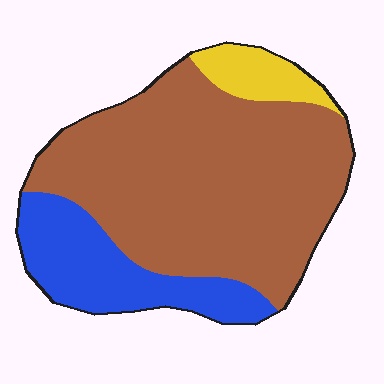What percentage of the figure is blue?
Blue takes up about one fifth (1/5) of the figure.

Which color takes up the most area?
Brown, at roughly 70%.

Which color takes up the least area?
Yellow, at roughly 10%.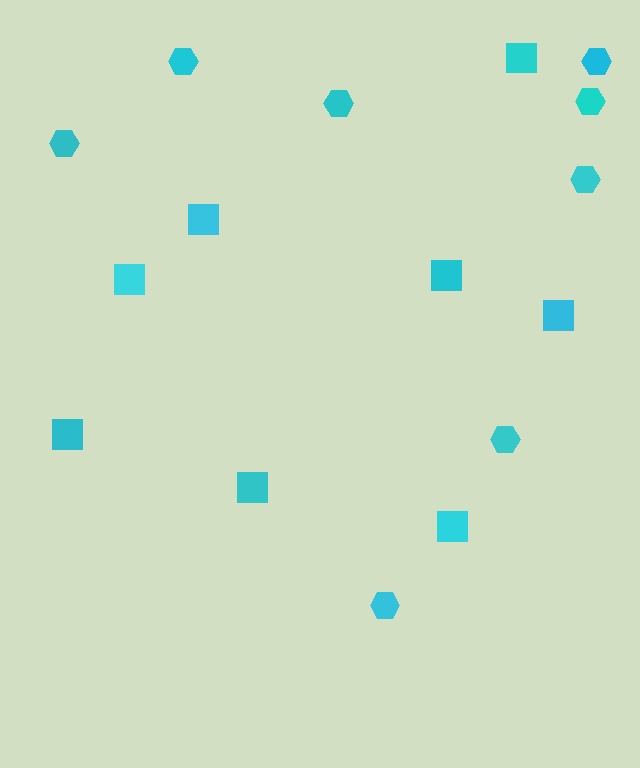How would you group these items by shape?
There are 2 groups: one group of hexagons (8) and one group of squares (8).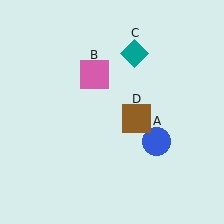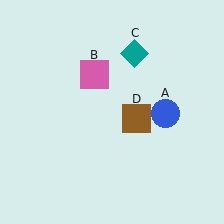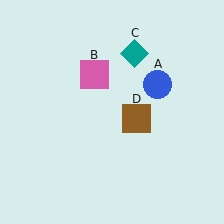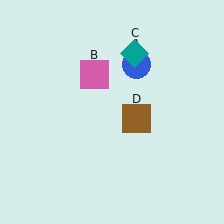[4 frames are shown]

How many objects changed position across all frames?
1 object changed position: blue circle (object A).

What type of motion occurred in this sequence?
The blue circle (object A) rotated counterclockwise around the center of the scene.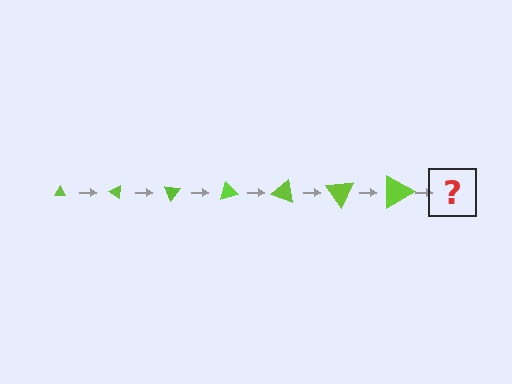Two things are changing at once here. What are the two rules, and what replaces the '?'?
The two rules are that the triangle grows larger each step and it rotates 35 degrees each step. The '?' should be a triangle, larger than the previous one and rotated 245 degrees from the start.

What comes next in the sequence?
The next element should be a triangle, larger than the previous one and rotated 245 degrees from the start.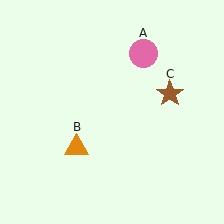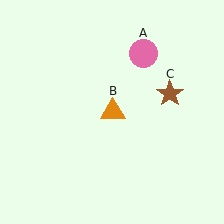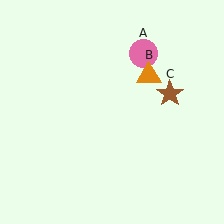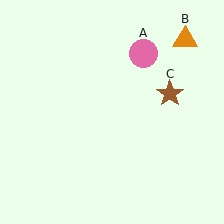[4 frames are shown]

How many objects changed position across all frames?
1 object changed position: orange triangle (object B).